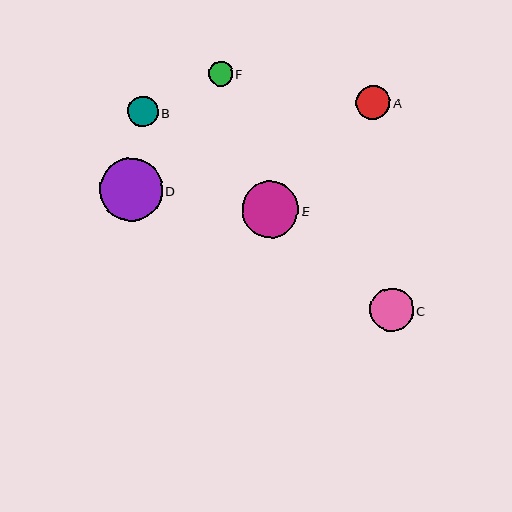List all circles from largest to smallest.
From largest to smallest: D, E, C, A, B, F.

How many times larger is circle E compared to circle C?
Circle E is approximately 1.3 times the size of circle C.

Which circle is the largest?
Circle D is the largest with a size of approximately 63 pixels.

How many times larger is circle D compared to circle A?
Circle D is approximately 1.8 times the size of circle A.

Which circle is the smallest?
Circle F is the smallest with a size of approximately 24 pixels.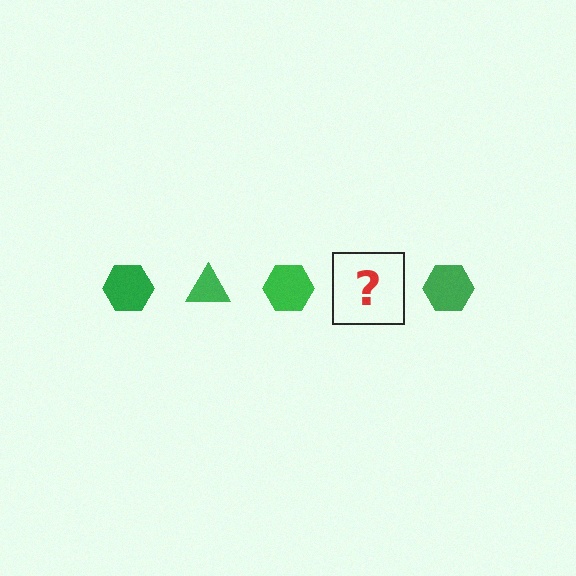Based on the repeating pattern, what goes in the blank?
The blank should be a green triangle.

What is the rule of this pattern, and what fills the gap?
The rule is that the pattern cycles through hexagon, triangle shapes in green. The gap should be filled with a green triangle.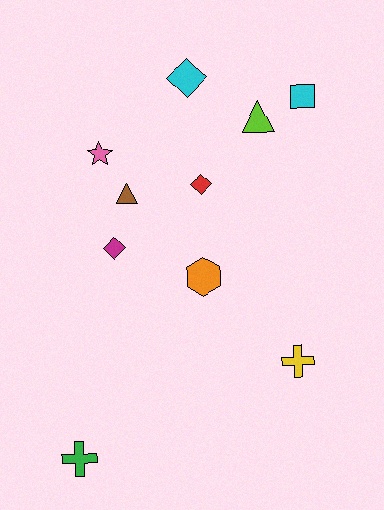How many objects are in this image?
There are 10 objects.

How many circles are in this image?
There are no circles.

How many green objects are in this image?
There is 1 green object.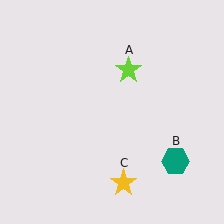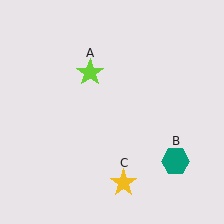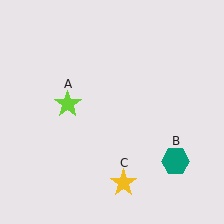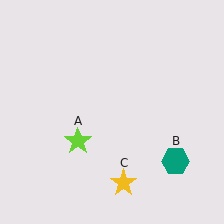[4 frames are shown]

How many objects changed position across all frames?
1 object changed position: lime star (object A).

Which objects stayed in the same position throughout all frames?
Teal hexagon (object B) and yellow star (object C) remained stationary.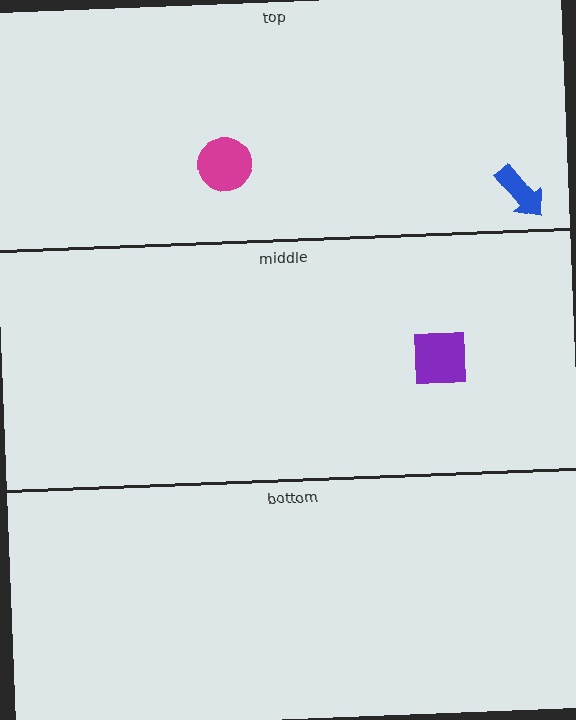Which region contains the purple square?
The middle region.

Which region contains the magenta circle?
The top region.